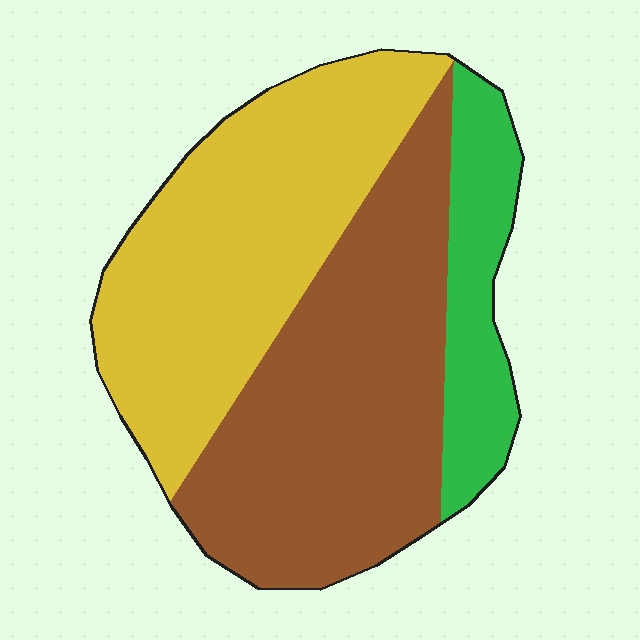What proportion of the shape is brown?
Brown covers 44% of the shape.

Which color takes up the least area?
Green, at roughly 15%.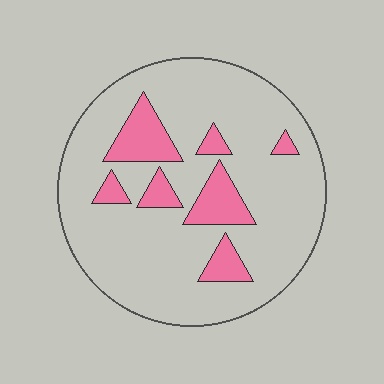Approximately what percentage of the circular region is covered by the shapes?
Approximately 15%.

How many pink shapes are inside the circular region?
7.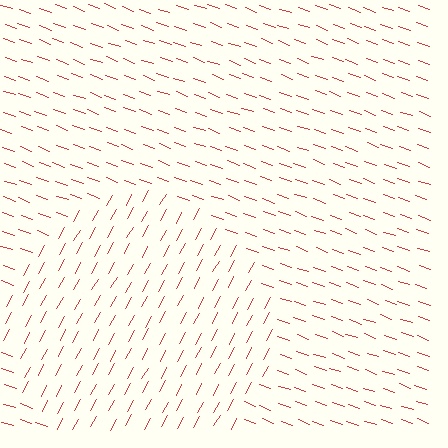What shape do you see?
I see a circle.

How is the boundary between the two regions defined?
The boundary is defined purely by a change in line orientation (approximately 81 degrees difference). All lines are the same color and thickness.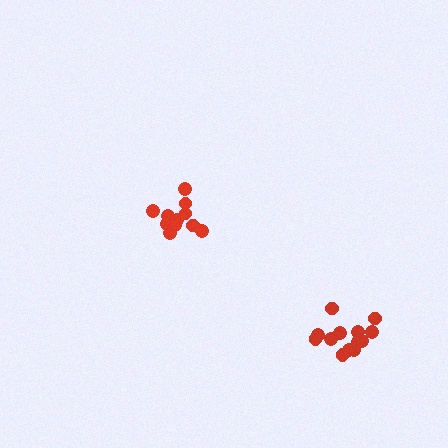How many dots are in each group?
Group 1: 13 dots, Group 2: 13 dots (26 total).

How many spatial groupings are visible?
There are 2 spatial groupings.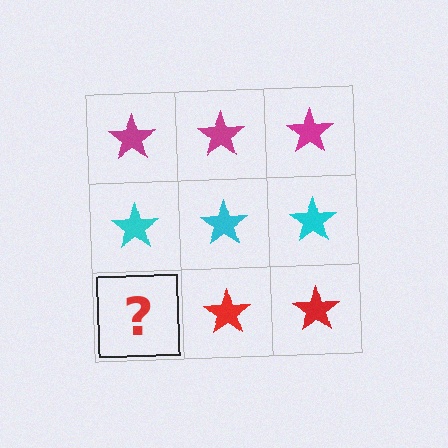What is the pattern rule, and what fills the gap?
The rule is that each row has a consistent color. The gap should be filled with a red star.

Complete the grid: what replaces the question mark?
The question mark should be replaced with a red star.